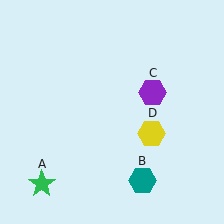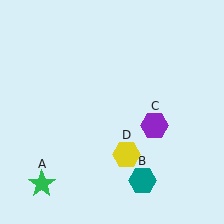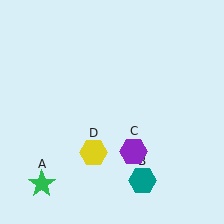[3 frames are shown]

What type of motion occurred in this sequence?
The purple hexagon (object C), yellow hexagon (object D) rotated clockwise around the center of the scene.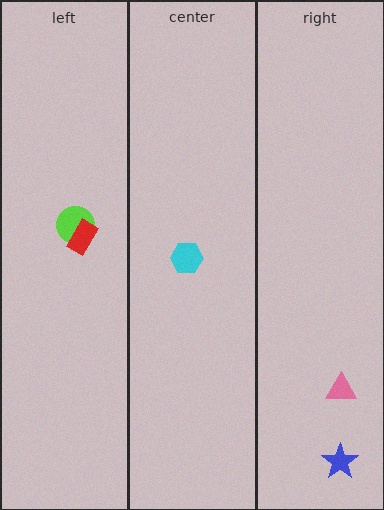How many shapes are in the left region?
2.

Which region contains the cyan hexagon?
The center region.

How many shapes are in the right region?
2.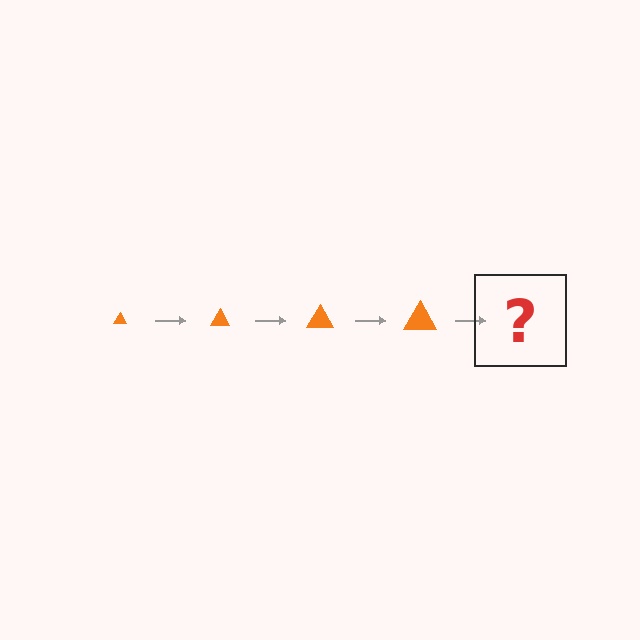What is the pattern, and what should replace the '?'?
The pattern is that the triangle gets progressively larger each step. The '?' should be an orange triangle, larger than the previous one.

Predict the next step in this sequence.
The next step is an orange triangle, larger than the previous one.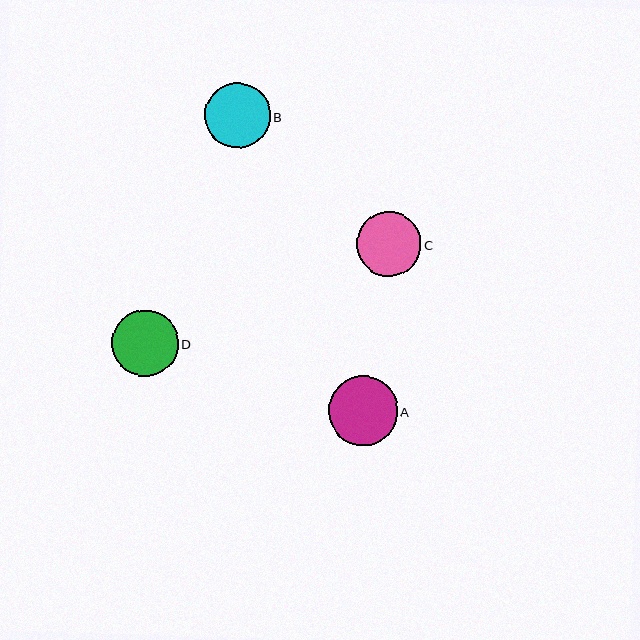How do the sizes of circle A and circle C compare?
Circle A and circle C are approximately the same size.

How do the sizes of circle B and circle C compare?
Circle B and circle C are approximately the same size.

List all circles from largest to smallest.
From largest to smallest: A, D, B, C.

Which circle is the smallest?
Circle C is the smallest with a size of approximately 65 pixels.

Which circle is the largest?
Circle A is the largest with a size of approximately 69 pixels.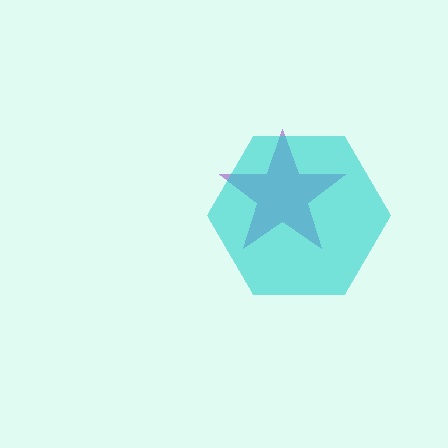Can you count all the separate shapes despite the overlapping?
Yes, there are 2 separate shapes.